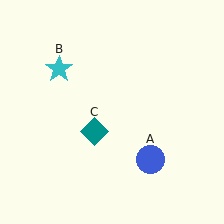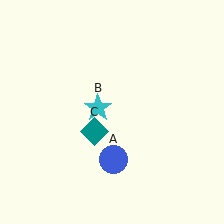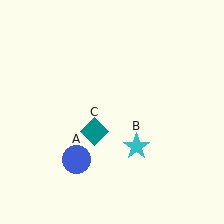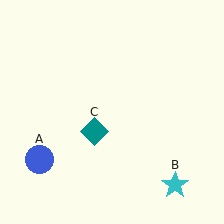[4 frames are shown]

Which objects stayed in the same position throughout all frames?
Teal diamond (object C) remained stationary.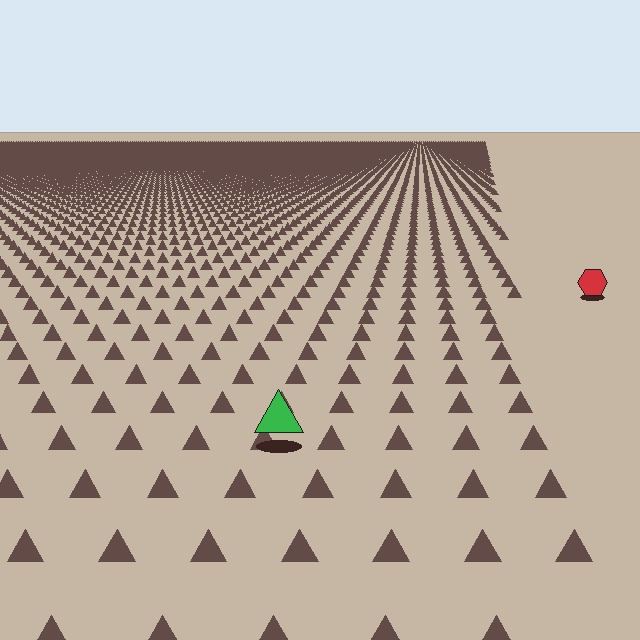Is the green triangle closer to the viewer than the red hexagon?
Yes. The green triangle is closer — you can tell from the texture gradient: the ground texture is coarser near it.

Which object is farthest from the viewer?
The red hexagon is farthest from the viewer. It appears smaller and the ground texture around it is denser.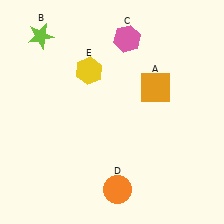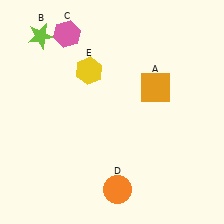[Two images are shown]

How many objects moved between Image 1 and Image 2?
1 object moved between the two images.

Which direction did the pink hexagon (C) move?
The pink hexagon (C) moved left.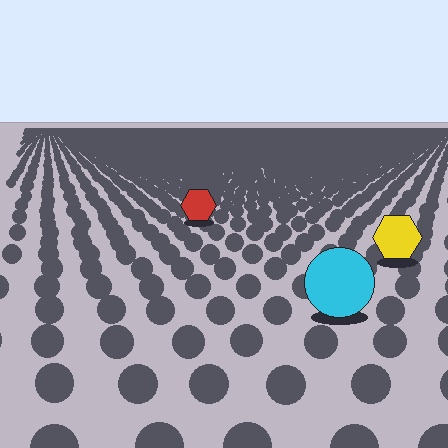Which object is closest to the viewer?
The cyan circle is closest. The texture marks near it are larger and more spread out.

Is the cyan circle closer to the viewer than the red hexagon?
Yes. The cyan circle is closer — you can tell from the texture gradient: the ground texture is coarser near it.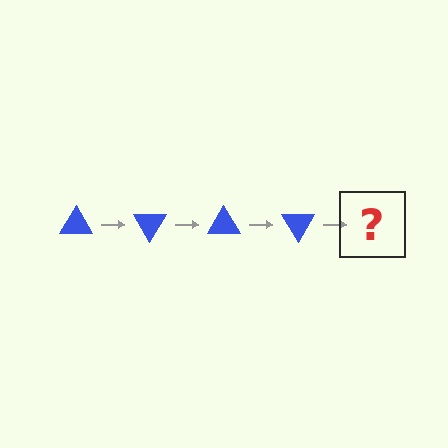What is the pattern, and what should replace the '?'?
The pattern is that the triangle rotates 60 degrees each step. The '?' should be a blue triangle rotated 240 degrees.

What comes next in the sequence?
The next element should be a blue triangle rotated 240 degrees.